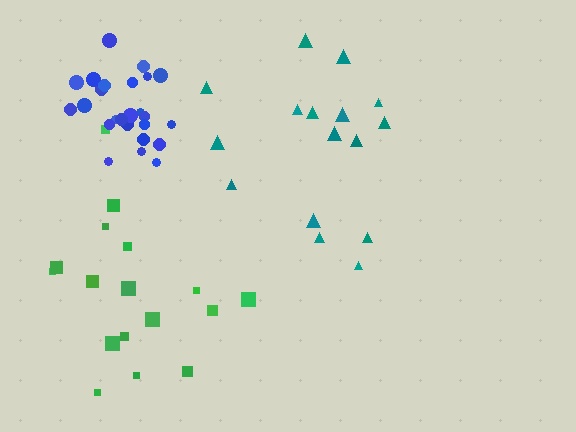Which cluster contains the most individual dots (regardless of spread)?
Blue (25).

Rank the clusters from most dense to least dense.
blue, teal, green.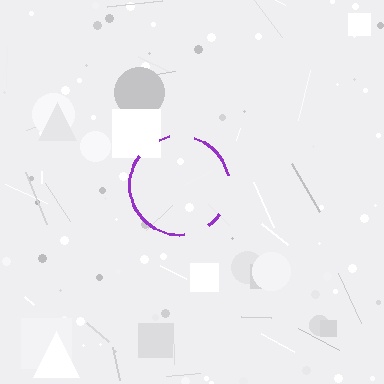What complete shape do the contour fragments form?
The contour fragments form a circle.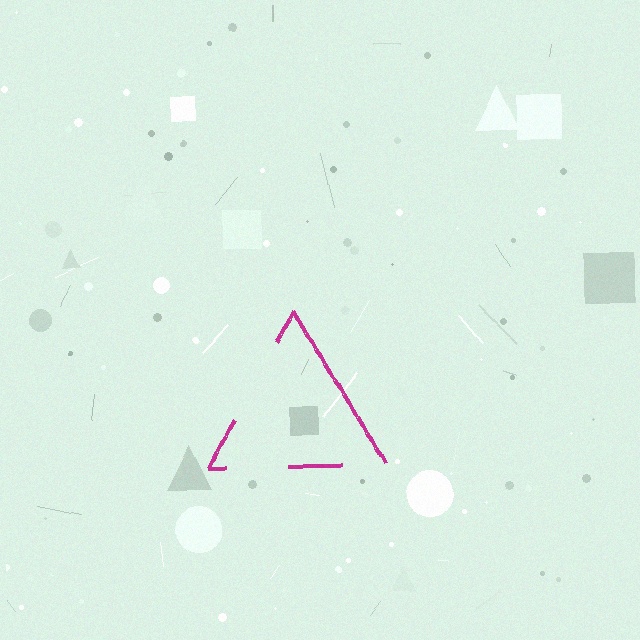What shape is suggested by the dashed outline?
The dashed outline suggests a triangle.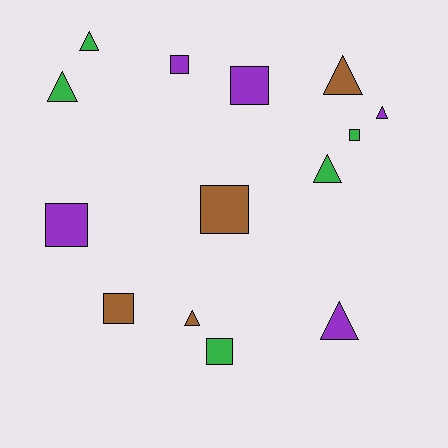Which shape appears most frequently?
Square, with 7 objects.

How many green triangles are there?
There are 3 green triangles.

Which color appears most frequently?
Green, with 5 objects.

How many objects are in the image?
There are 14 objects.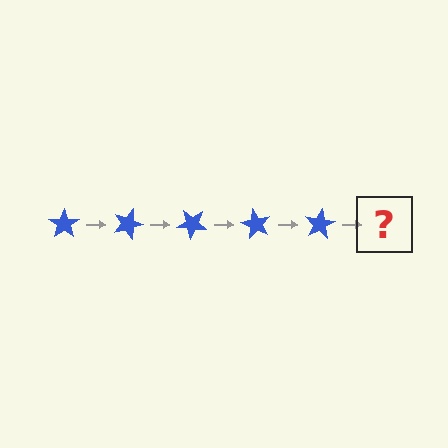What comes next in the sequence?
The next element should be a blue star rotated 100 degrees.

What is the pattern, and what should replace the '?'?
The pattern is that the star rotates 20 degrees each step. The '?' should be a blue star rotated 100 degrees.